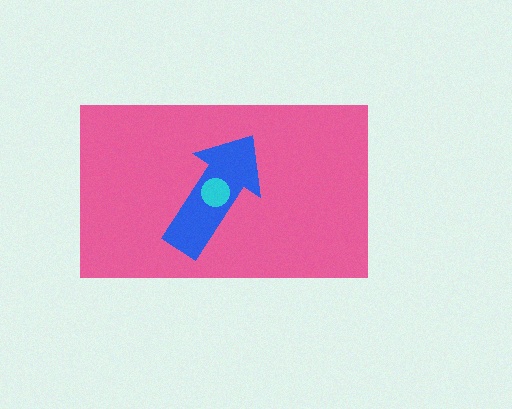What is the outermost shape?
The pink rectangle.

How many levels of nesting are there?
3.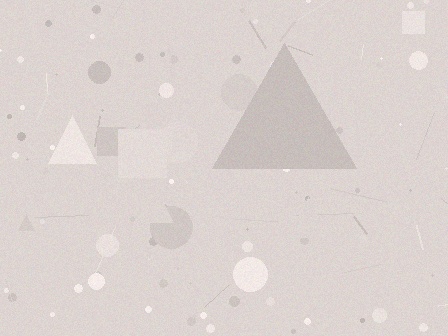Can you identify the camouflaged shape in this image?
The camouflaged shape is a triangle.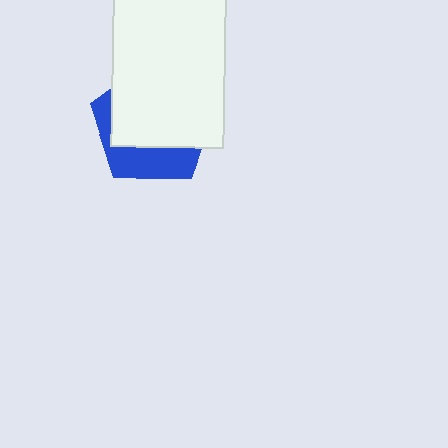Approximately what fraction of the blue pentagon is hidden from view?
Roughly 67% of the blue pentagon is hidden behind the white rectangle.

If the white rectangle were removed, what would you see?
You would see the complete blue pentagon.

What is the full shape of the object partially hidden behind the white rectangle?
The partially hidden object is a blue pentagon.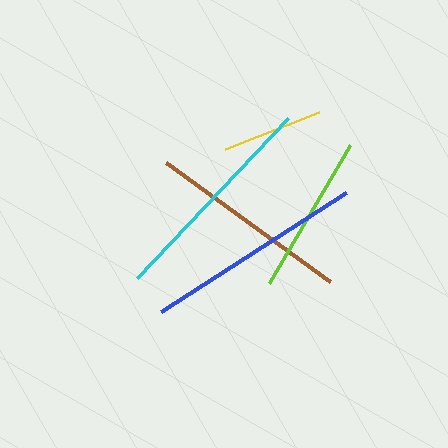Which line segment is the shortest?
The yellow line is the shortest at approximately 101 pixels.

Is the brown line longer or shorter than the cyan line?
The cyan line is longer than the brown line.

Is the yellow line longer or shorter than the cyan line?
The cyan line is longer than the yellow line.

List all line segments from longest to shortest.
From longest to shortest: cyan, blue, brown, lime, yellow.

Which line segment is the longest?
The cyan line is the longest at approximately 220 pixels.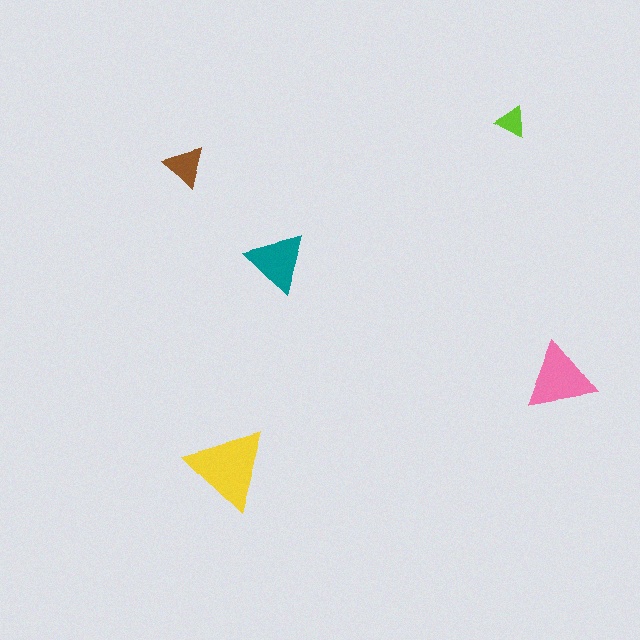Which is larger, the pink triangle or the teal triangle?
The pink one.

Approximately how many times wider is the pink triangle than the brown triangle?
About 1.5 times wider.